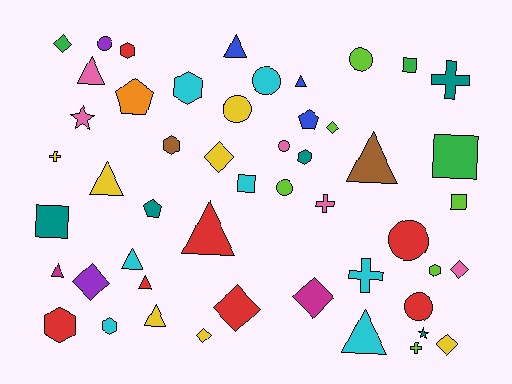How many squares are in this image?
There are 5 squares.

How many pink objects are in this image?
There are 5 pink objects.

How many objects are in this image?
There are 50 objects.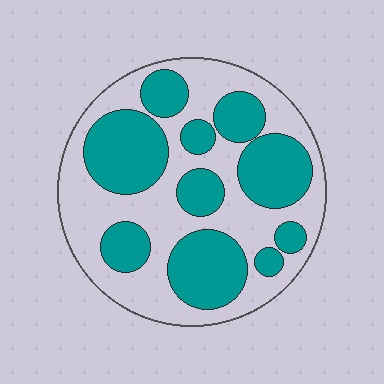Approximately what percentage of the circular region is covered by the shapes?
Approximately 45%.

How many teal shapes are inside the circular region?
10.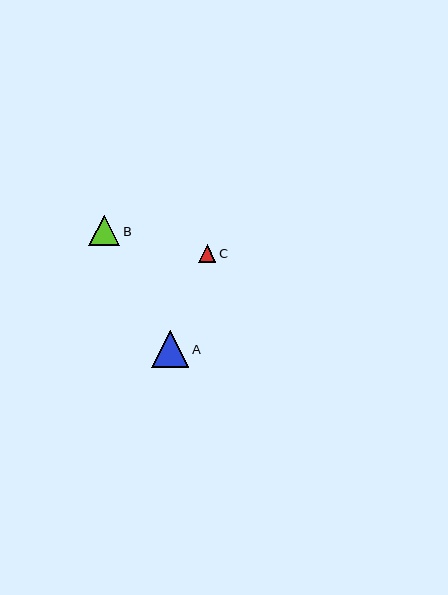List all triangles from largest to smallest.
From largest to smallest: A, B, C.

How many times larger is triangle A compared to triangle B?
Triangle A is approximately 1.2 times the size of triangle B.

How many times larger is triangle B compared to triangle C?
Triangle B is approximately 1.8 times the size of triangle C.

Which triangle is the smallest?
Triangle C is the smallest with a size of approximately 18 pixels.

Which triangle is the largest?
Triangle A is the largest with a size of approximately 37 pixels.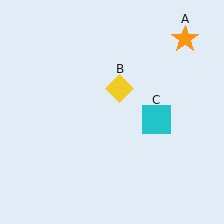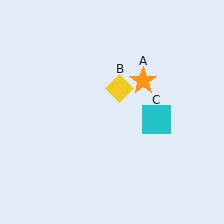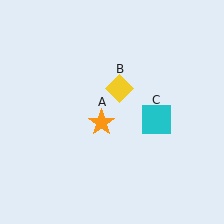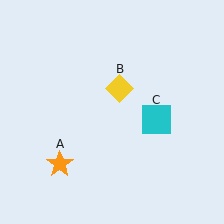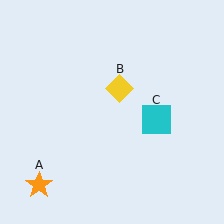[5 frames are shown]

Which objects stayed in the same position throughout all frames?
Yellow diamond (object B) and cyan square (object C) remained stationary.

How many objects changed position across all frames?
1 object changed position: orange star (object A).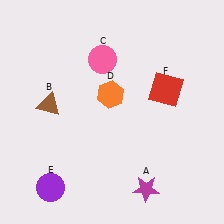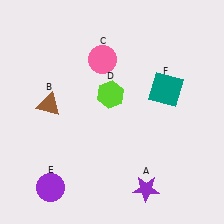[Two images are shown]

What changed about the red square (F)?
In Image 1, F is red. In Image 2, it changed to teal.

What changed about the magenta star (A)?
In Image 1, A is magenta. In Image 2, it changed to purple.